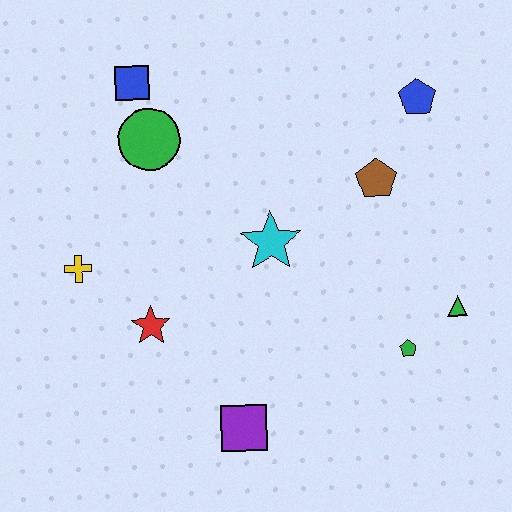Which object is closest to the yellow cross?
The red star is closest to the yellow cross.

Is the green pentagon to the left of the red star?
No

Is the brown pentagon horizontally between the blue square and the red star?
No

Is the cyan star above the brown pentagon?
No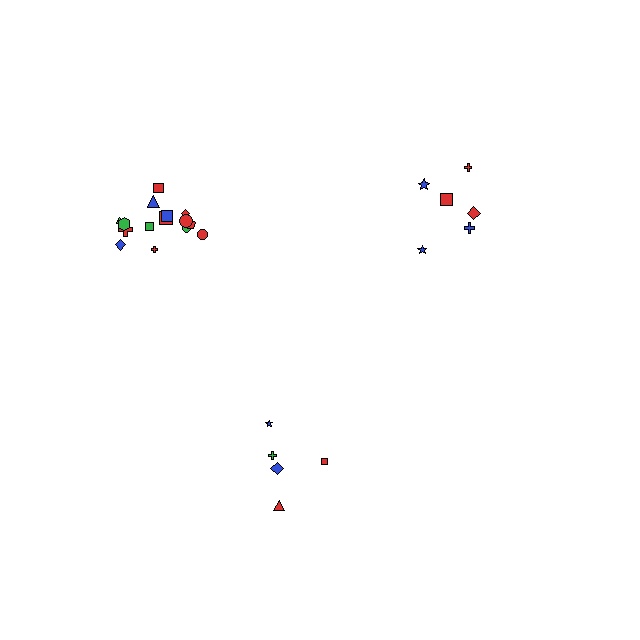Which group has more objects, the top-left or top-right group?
The top-left group.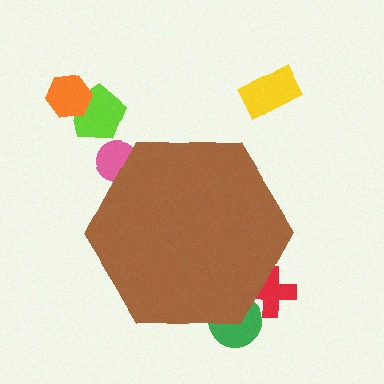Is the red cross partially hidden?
Yes, the red cross is partially hidden behind the brown hexagon.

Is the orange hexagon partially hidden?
No, the orange hexagon is fully visible.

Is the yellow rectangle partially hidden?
No, the yellow rectangle is fully visible.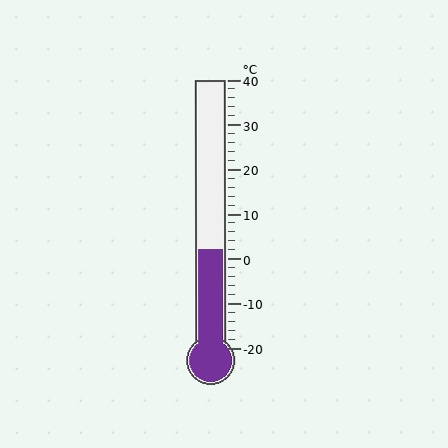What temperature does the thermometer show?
The thermometer shows approximately 2°C.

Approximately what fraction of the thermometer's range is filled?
The thermometer is filled to approximately 35% of its range.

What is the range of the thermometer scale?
The thermometer scale ranges from -20°C to 40°C.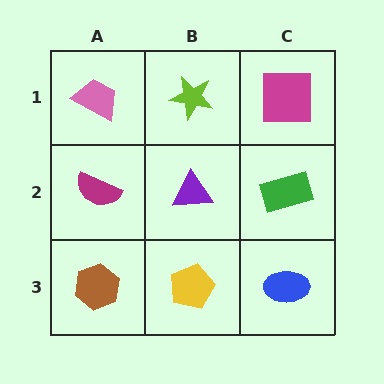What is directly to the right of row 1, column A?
A lime star.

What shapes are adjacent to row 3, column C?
A green rectangle (row 2, column C), a yellow pentagon (row 3, column B).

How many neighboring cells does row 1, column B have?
3.